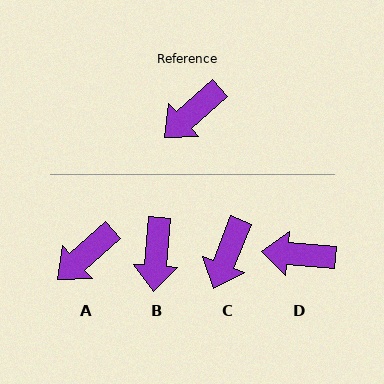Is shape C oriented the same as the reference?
No, it is off by about 27 degrees.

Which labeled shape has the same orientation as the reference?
A.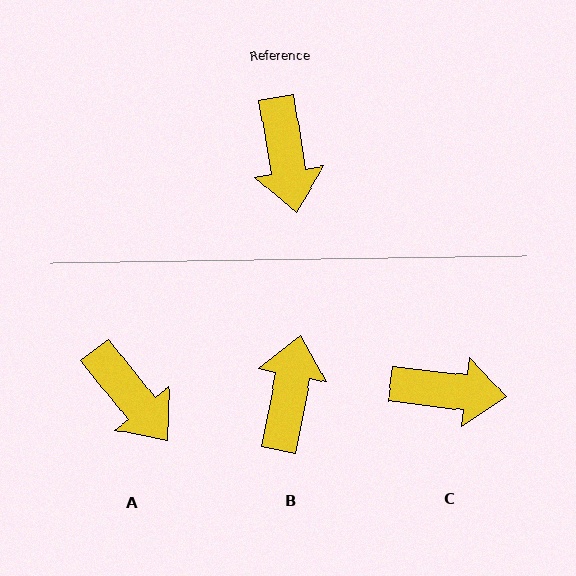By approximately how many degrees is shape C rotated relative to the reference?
Approximately 74 degrees counter-clockwise.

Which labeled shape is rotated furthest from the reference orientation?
B, about 160 degrees away.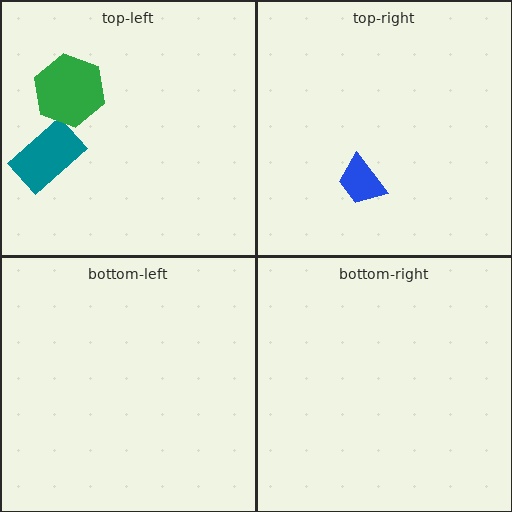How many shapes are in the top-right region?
1.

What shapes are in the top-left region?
The teal rectangle, the green hexagon.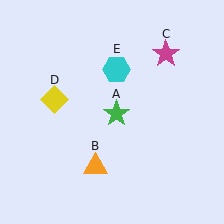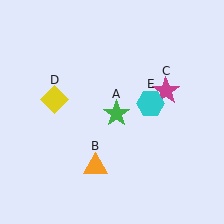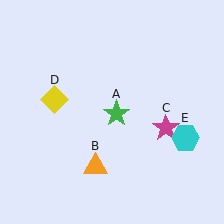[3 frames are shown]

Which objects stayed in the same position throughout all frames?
Green star (object A) and orange triangle (object B) and yellow diamond (object D) remained stationary.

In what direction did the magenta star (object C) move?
The magenta star (object C) moved down.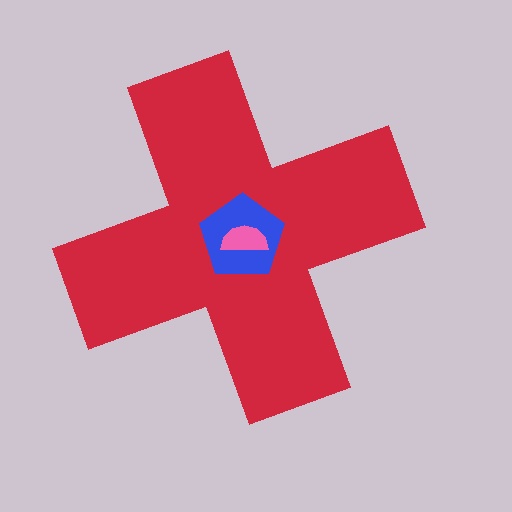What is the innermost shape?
The pink semicircle.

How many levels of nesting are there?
3.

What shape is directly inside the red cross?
The blue pentagon.